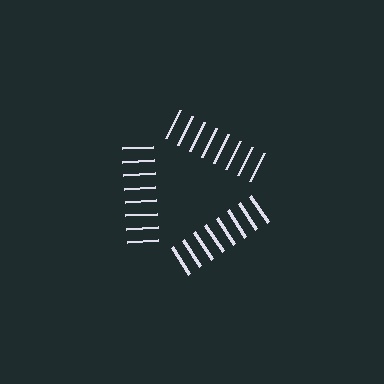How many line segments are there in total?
24 — 8 along each of the 3 edges.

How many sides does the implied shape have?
3 sides — the line-ends trace a triangle.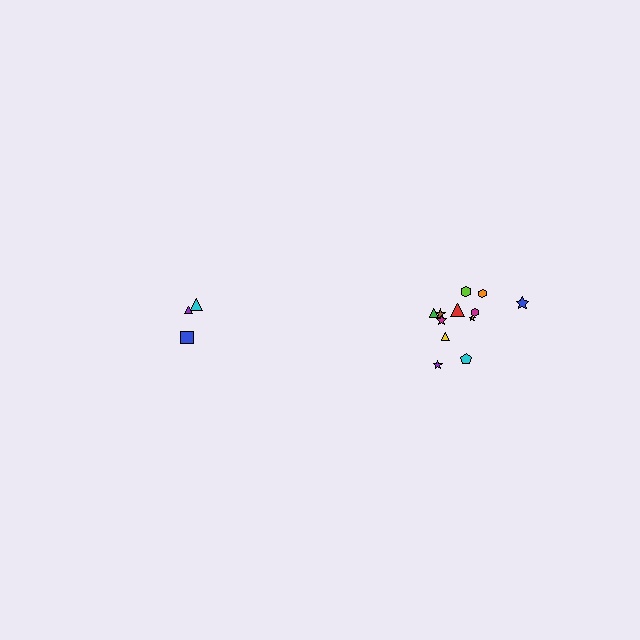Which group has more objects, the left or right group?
The right group.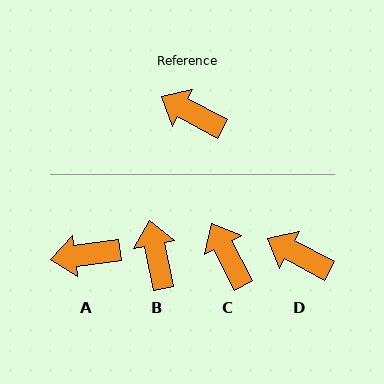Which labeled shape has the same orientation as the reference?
D.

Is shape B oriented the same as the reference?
No, it is off by about 50 degrees.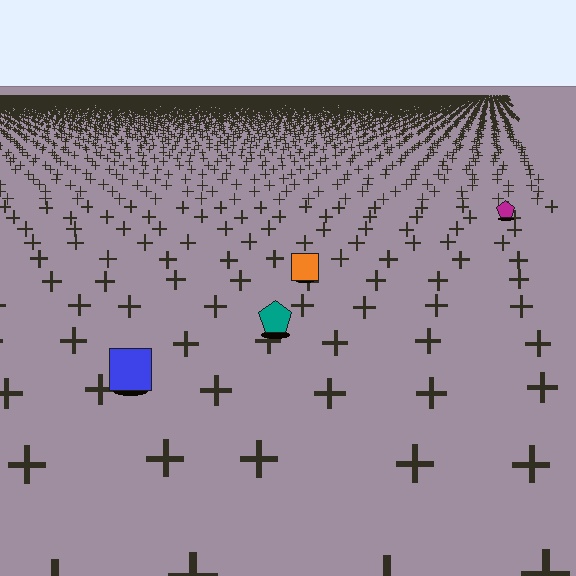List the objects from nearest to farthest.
From nearest to farthest: the blue square, the teal pentagon, the orange square, the magenta pentagon.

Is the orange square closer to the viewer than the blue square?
No. The blue square is closer — you can tell from the texture gradient: the ground texture is coarser near it.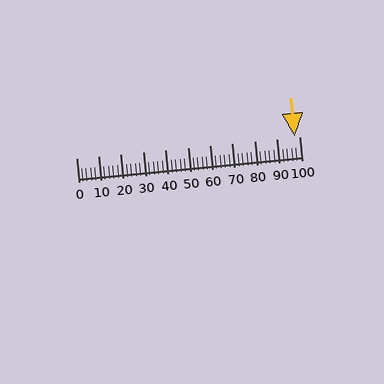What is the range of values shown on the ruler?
The ruler shows values from 0 to 100.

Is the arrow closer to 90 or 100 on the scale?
The arrow is closer to 100.